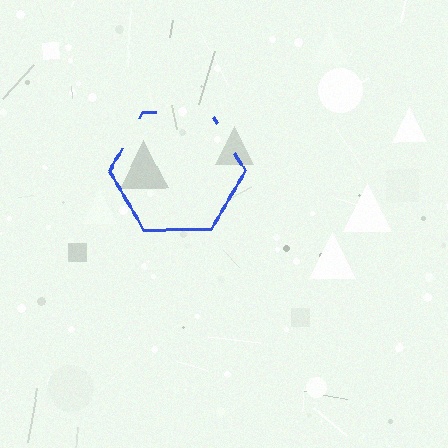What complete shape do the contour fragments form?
The contour fragments form a hexagon.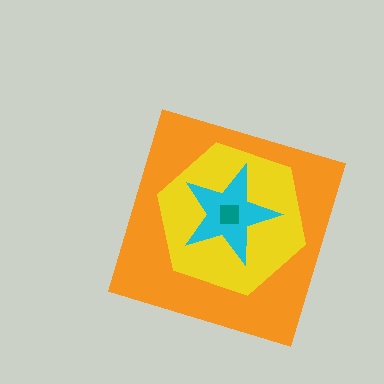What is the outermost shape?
The orange diamond.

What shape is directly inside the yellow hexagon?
The cyan star.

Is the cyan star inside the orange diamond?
Yes.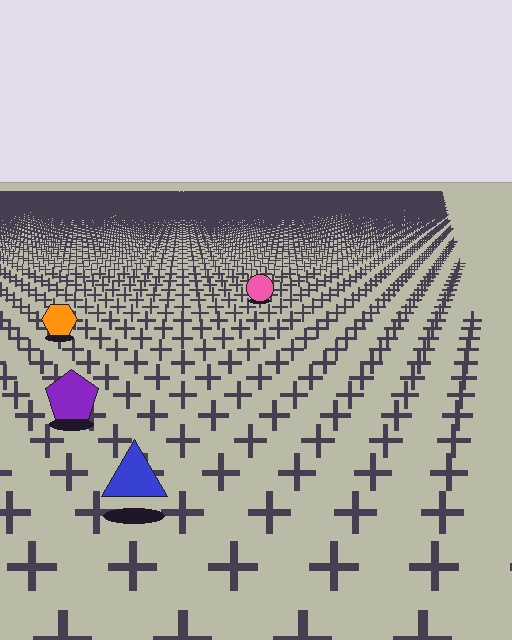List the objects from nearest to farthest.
From nearest to farthest: the blue triangle, the purple pentagon, the orange hexagon, the pink circle.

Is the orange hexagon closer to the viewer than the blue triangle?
No. The blue triangle is closer — you can tell from the texture gradient: the ground texture is coarser near it.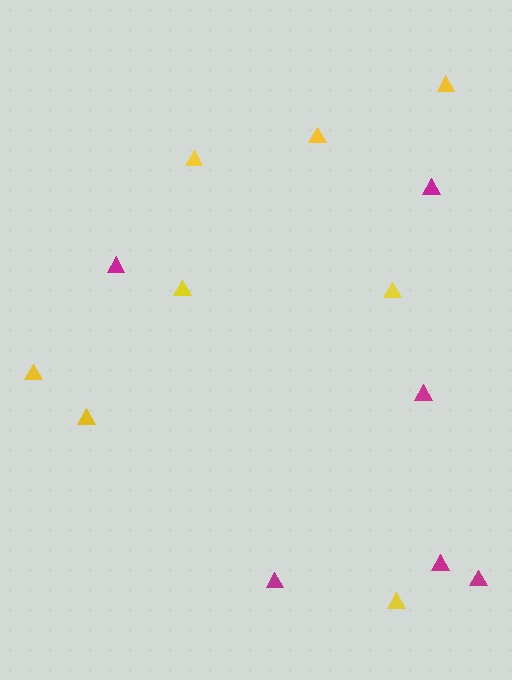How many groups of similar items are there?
There are 2 groups: one group of yellow triangles (8) and one group of magenta triangles (6).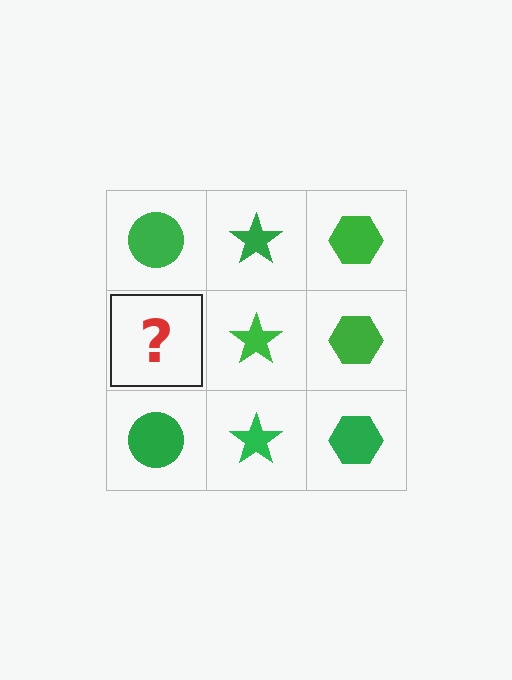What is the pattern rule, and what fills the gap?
The rule is that each column has a consistent shape. The gap should be filled with a green circle.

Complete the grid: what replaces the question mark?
The question mark should be replaced with a green circle.